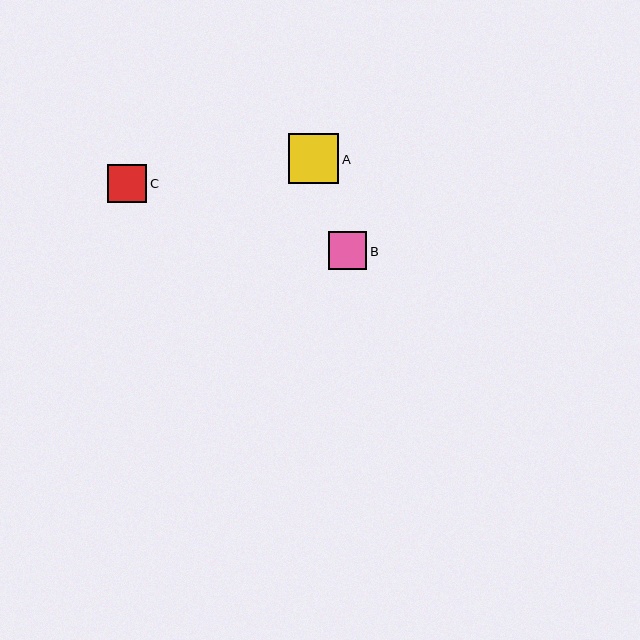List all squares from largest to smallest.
From largest to smallest: A, C, B.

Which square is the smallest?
Square B is the smallest with a size of approximately 38 pixels.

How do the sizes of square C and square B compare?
Square C and square B are approximately the same size.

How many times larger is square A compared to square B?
Square A is approximately 1.3 times the size of square B.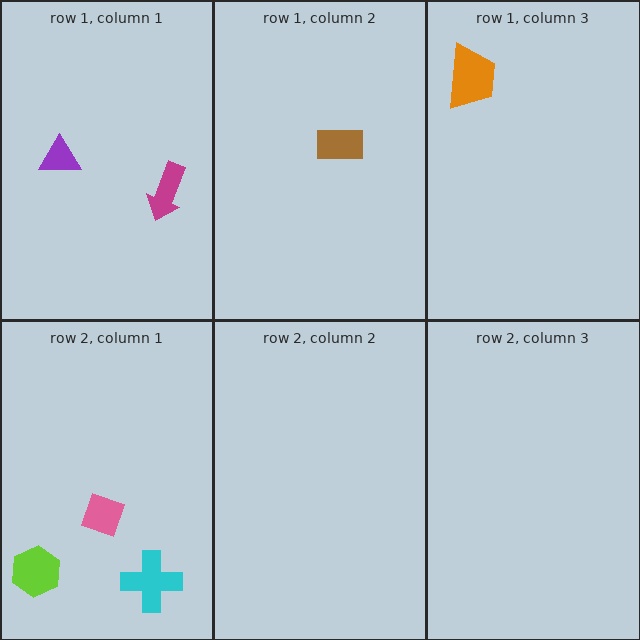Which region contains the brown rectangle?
The row 1, column 2 region.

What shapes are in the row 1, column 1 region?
The magenta arrow, the purple triangle.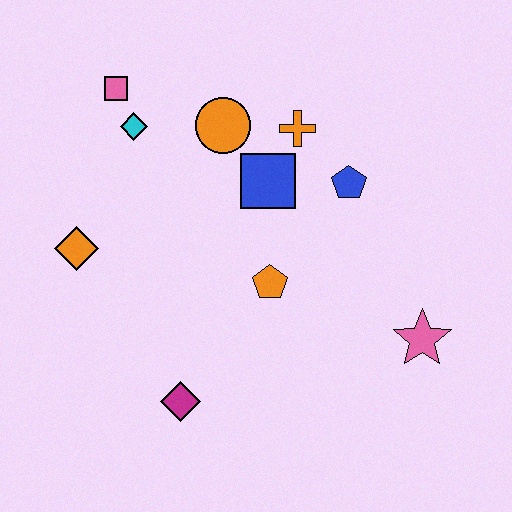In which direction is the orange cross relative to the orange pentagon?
The orange cross is above the orange pentagon.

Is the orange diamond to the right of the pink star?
No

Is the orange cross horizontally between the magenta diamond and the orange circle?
No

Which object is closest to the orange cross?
The blue square is closest to the orange cross.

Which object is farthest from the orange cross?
The magenta diamond is farthest from the orange cross.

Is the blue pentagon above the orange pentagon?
Yes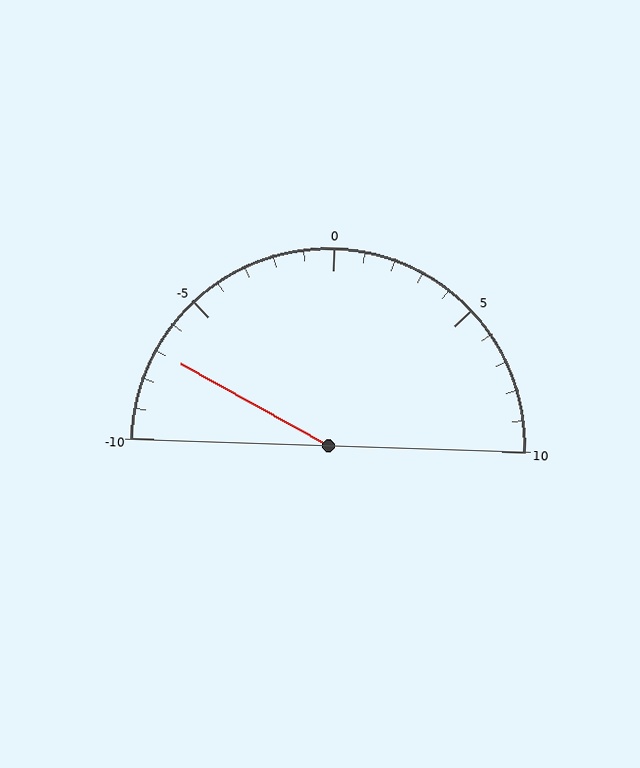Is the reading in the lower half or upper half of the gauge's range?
The reading is in the lower half of the range (-10 to 10).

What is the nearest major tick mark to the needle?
The nearest major tick mark is -5.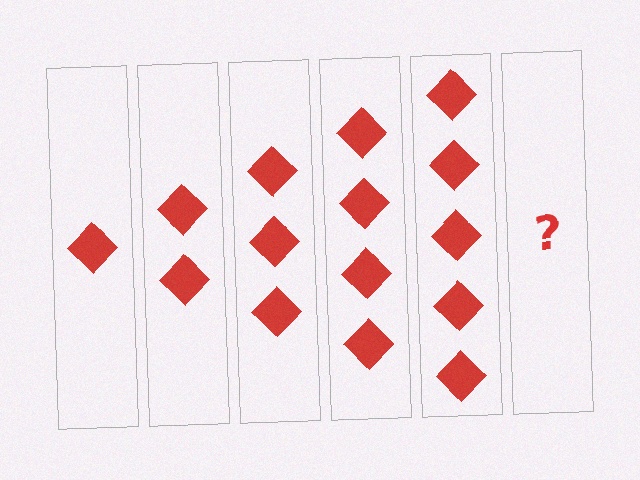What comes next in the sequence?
The next element should be 6 diamonds.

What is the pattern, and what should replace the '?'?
The pattern is that each step adds one more diamond. The '?' should be 6 diamonds.